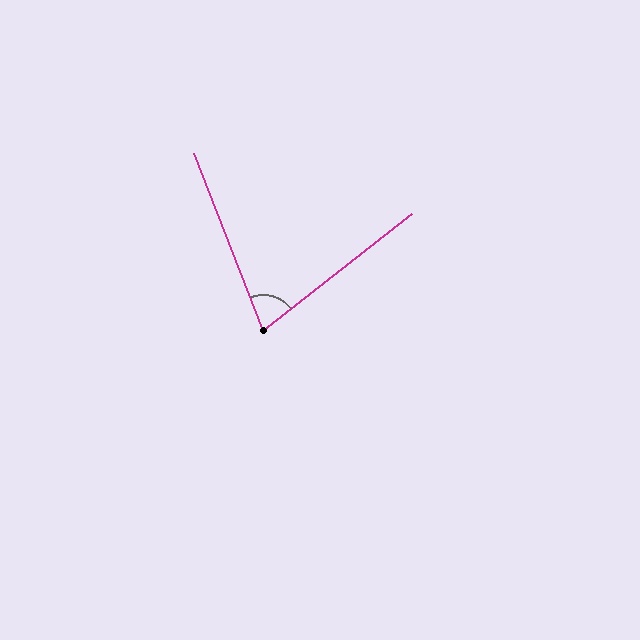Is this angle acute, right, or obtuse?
It is acute.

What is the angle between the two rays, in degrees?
Approximately 73 degrees.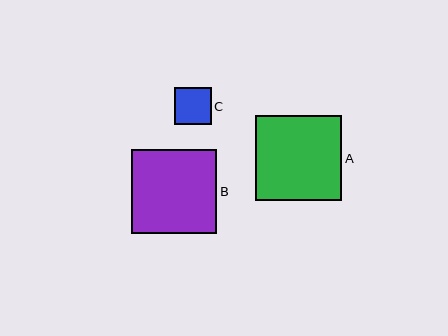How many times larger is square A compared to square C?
Square A is approximately 2.3 times the size of square C.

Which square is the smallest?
Square C is the smallest with a size of approximately 37 pixels.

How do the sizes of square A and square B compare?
Square A and square B are approximately the same size.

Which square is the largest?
Square A is the largest with a size of approximately 86 pixels.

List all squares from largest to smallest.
From largest to smallest: A, B, C.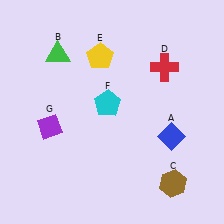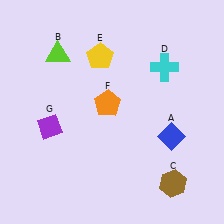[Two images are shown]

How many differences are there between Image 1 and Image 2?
There are 3 differences between the two images.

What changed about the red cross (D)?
In Image 1, D is red. In Image 2, it changed to cyan.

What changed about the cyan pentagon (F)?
In Image 1, F is cyan. In Image 2, it changed to orange.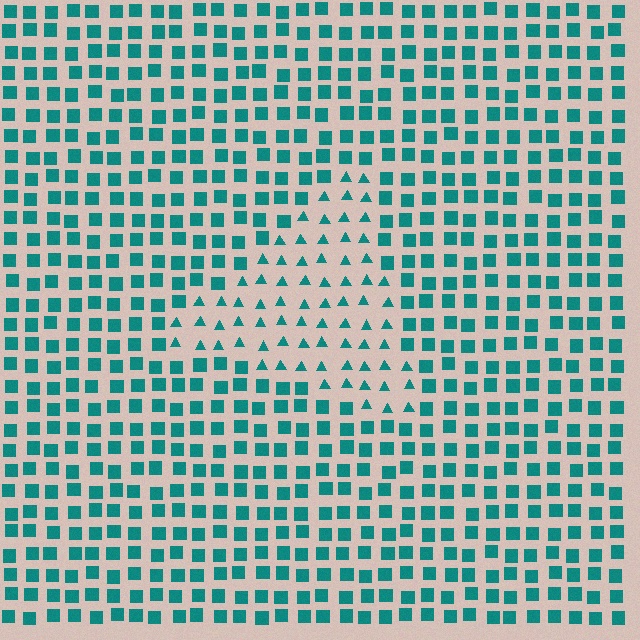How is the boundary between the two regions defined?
The boundary is defined by a change in element shape: triangles inside vs. squares outside. All elements share the same color and spacing.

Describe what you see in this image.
The image is filled with small teal elements arranged in a uniform grid. A triangle-shaped region contains triangles, while the surrounding area contains squares. The boundary is defined purely by the change in element shape.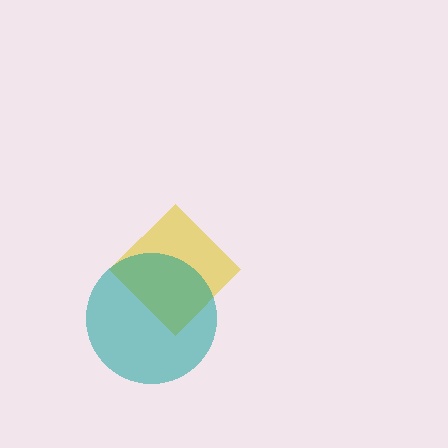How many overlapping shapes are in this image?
There are 2 overlapping shapes in the image.